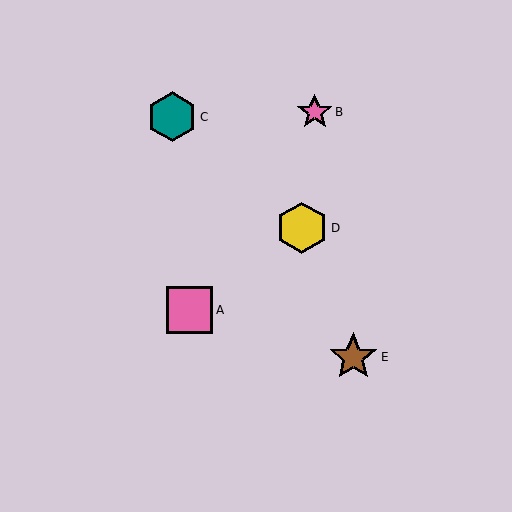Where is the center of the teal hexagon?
The center of the teal hexagon is at (172, 117).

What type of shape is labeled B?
Shape B is a pink star.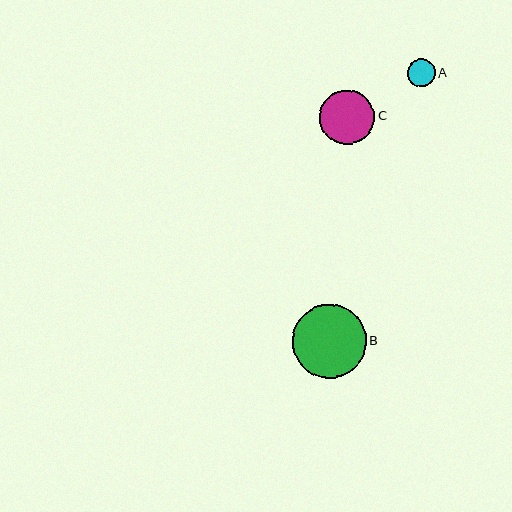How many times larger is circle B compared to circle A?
Circle B is approximately 2.7 times the size of circle A.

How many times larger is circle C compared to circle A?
Circle C is approximately 2.0 times the size of circle A.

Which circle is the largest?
Circle B is the largest with a size of approximately 73 pixels.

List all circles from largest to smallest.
From largest to smallest: B, C, A.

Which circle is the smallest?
Circle A is the smallest with a size of approximately 28 pixels.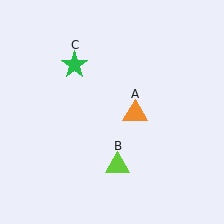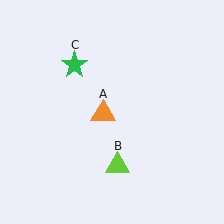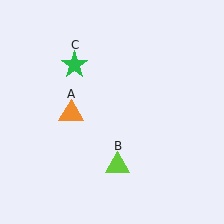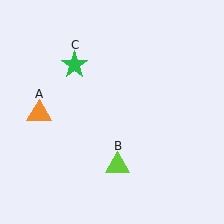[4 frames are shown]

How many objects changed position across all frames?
1 object changed position: orange triangle (object A).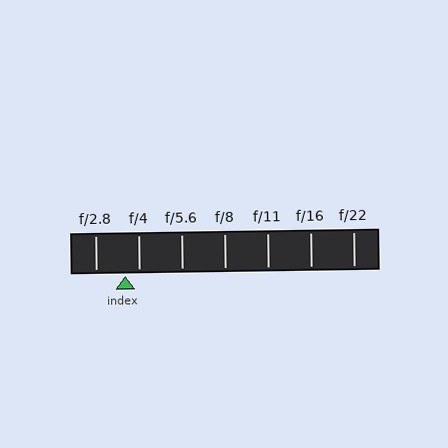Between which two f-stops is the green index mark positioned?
The index mark is between f/2.8 and f/4.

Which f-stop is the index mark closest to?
The index mark is closest to f/4.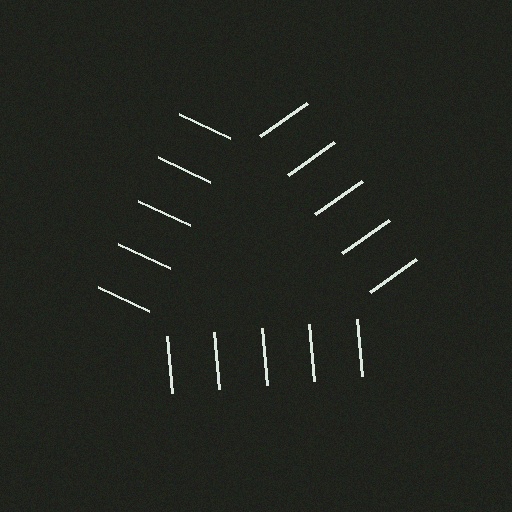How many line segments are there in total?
15 — 5 along each of the 3 edges.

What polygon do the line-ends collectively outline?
An illusory triangle — the line segments terminate on its edges but no continuous stroke is drawn.